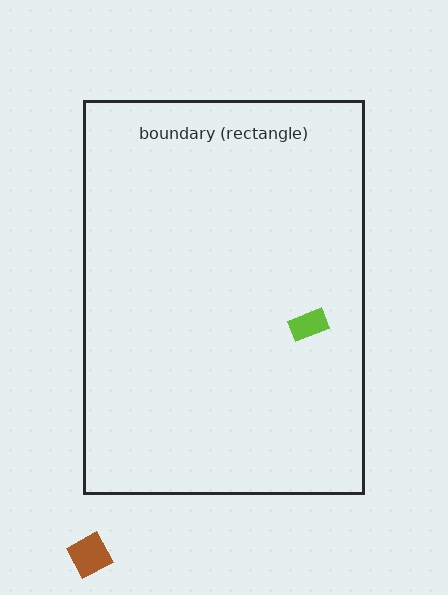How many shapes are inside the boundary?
1 inside, 1 outside.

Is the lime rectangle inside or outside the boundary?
Inside.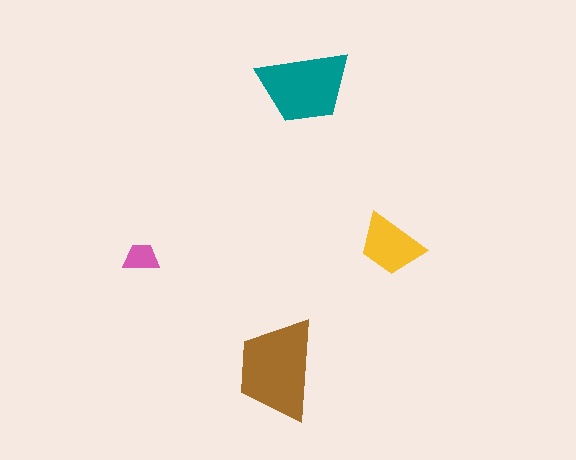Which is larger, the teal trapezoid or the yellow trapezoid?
The teal one.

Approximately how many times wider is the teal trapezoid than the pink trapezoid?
About 2.5 times wider.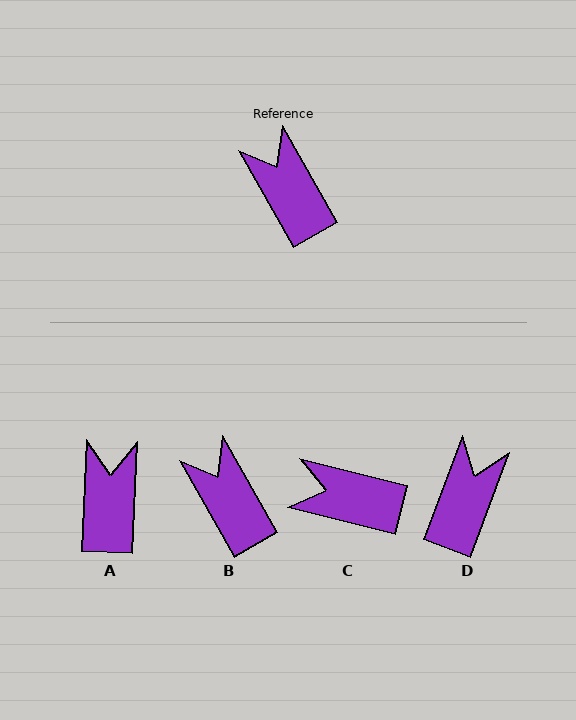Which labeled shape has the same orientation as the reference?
B.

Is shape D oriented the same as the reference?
No, it is off by about 50 degrees.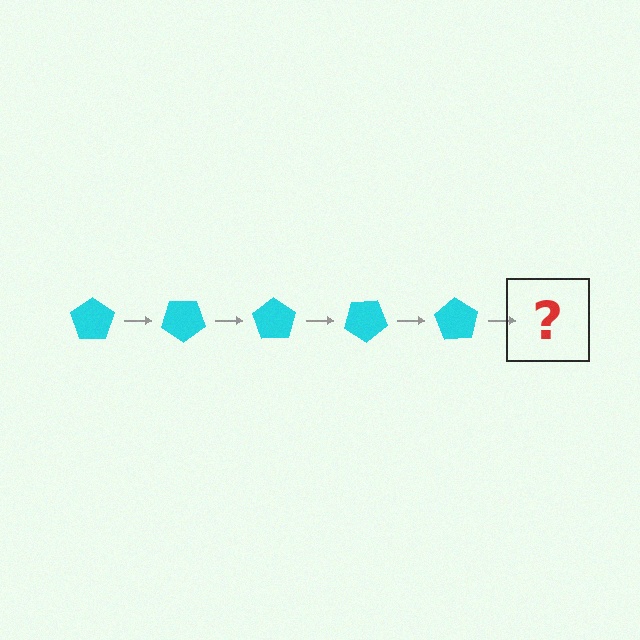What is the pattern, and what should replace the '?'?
The pattern is that the pentagon rotates 35 degrees each step. The '?' should be a cyan pentagon rotated 175 degrees.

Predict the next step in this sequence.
The next step is a cyan pentagon rotated 175 degrees.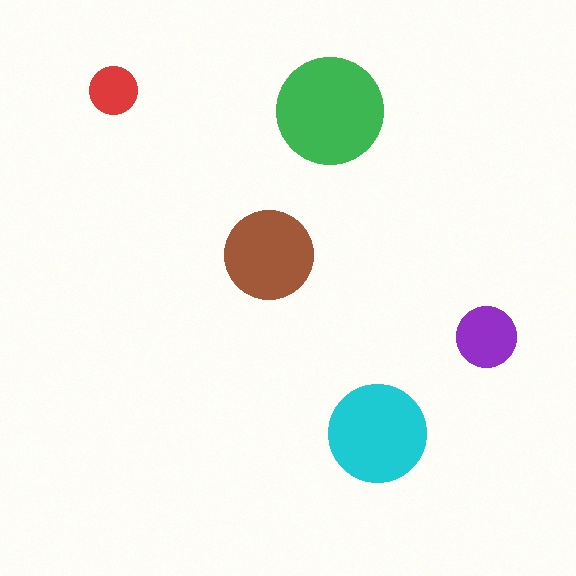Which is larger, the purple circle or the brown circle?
The brown one.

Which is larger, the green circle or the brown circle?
The green one.